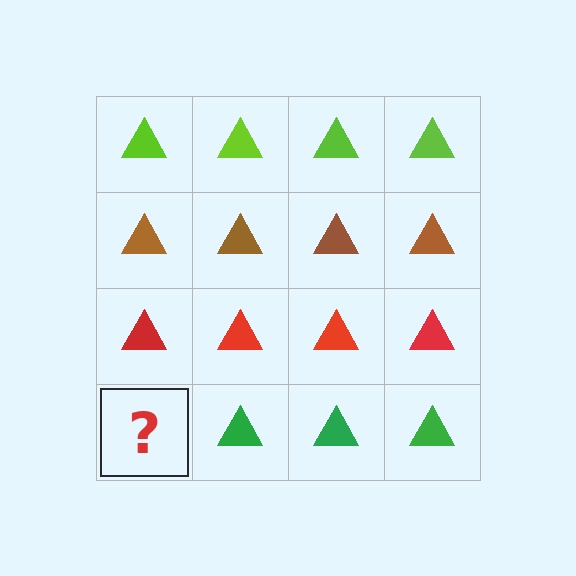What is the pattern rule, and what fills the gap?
The rule is that each row has a consistent color. The gap should be filled with a green triangle.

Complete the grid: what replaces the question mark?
The question mark should be replaced with a green triangle.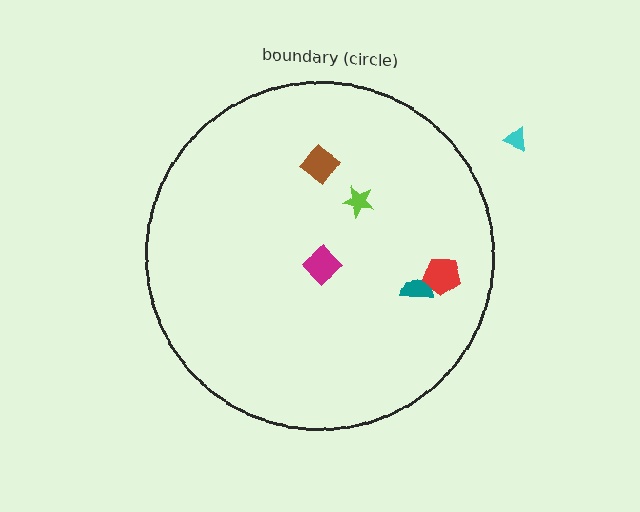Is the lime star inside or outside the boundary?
Inside.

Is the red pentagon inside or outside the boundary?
Inside.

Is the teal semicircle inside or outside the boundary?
Inside.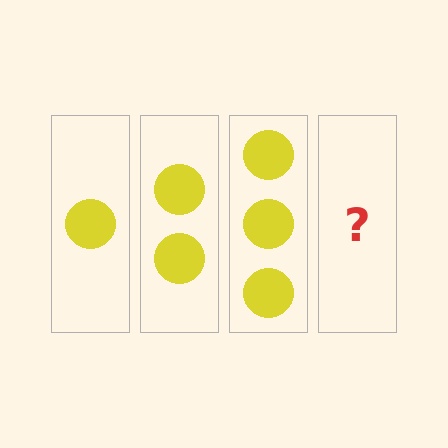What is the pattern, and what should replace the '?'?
The pattern is that each step adds one more circle. The '?' should be 4 circles.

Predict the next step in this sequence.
The next step is 4 circles.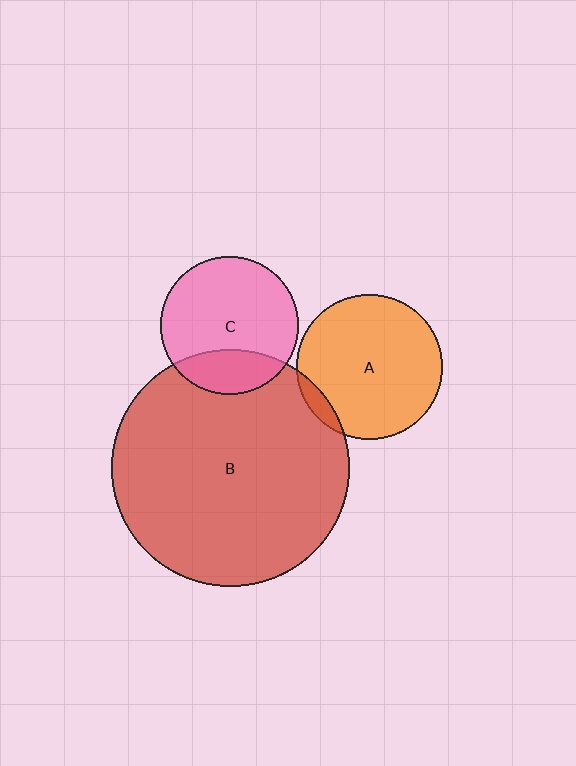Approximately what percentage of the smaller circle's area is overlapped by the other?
Approximately 5%.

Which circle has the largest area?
Circle B (red).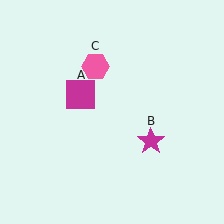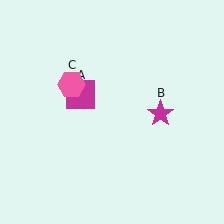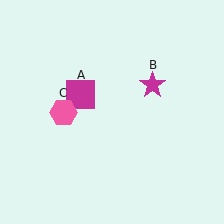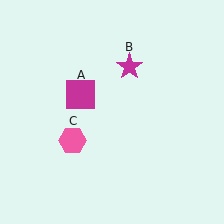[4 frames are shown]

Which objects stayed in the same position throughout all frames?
Magenta square (object A) remained stationary.